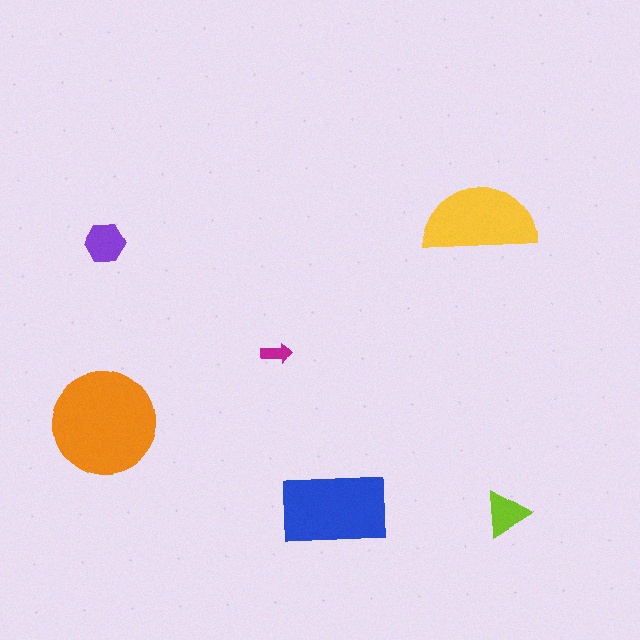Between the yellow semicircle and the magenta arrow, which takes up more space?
The yellow semicircle.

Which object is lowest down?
The lime triangle is bottommost.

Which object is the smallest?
The magenta arrow.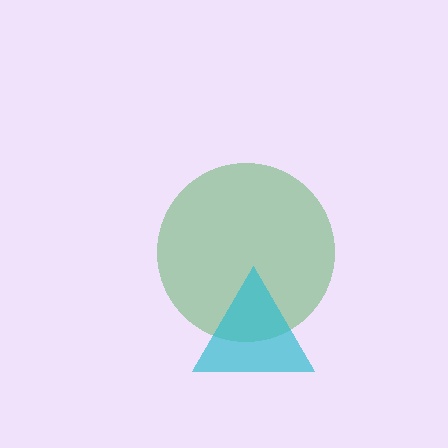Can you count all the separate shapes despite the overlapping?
Yes, there are 2 separate shapes.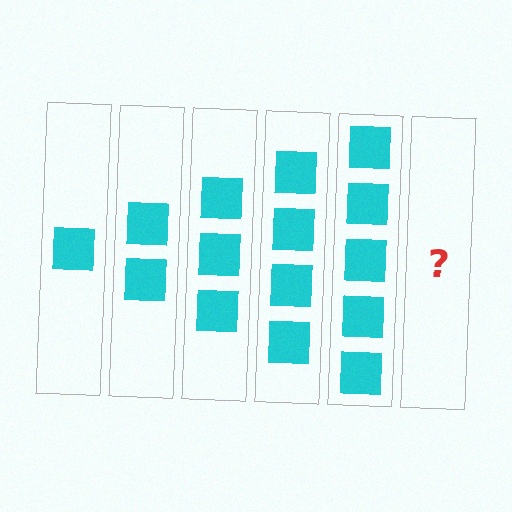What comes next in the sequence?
The next element should be 6 squares.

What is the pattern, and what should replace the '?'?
The pattern is that each step adds one more square. The '?' should be 6 squares.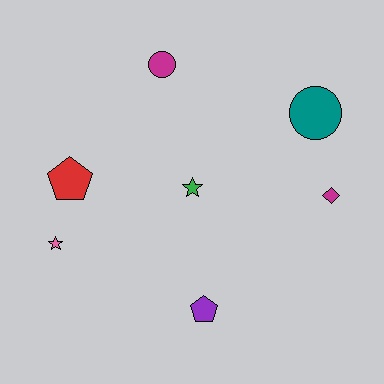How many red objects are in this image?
There is 1 red object.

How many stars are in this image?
There are 2 stars.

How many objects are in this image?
There are 7 objects.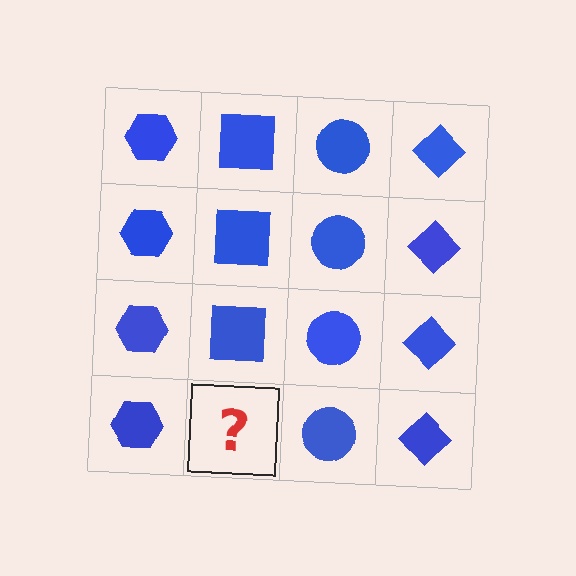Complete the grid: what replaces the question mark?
The question mark should be replaced with a blue square.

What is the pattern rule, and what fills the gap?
The rule is that each column has a consistent shape. The gap should be filled with a blue square.